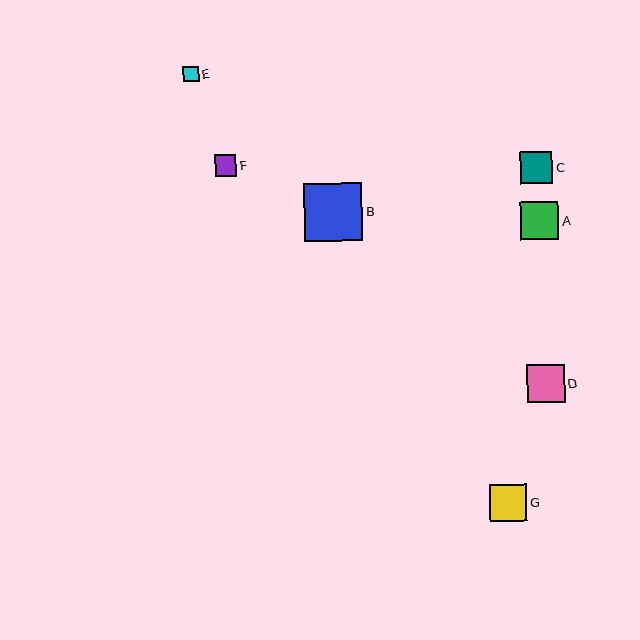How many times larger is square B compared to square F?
Square B is approximately 2.7 times the size of square F.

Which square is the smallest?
Square E is the smallest with a size of approximately 15 pixels.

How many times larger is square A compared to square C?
Square A is approximately 1.2 times the size of square C.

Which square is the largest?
Square B is the largest with a size of approximately 58 pixels.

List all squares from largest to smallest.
From largest to smallest: B, A, D, G, C, F, E.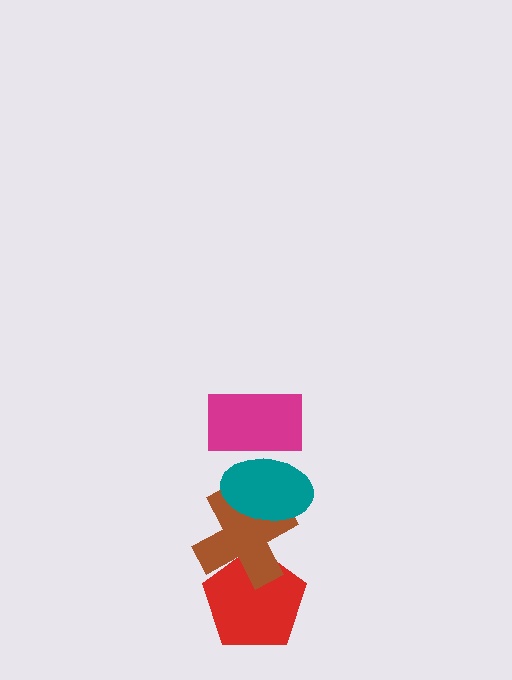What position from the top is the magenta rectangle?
The magenta rectangle is 1st from the top.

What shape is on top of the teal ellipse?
The magenta rectangle is on top of the teal ellipse.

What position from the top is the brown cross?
The brown cross is 3rd from the top.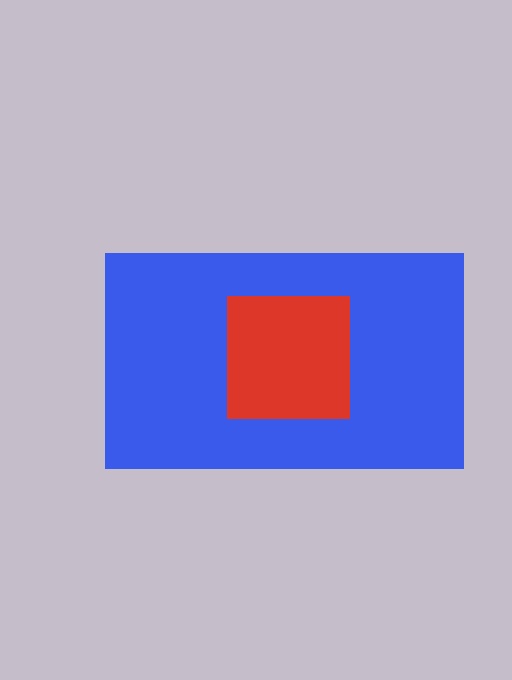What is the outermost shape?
The blue rectangle.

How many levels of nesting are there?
2.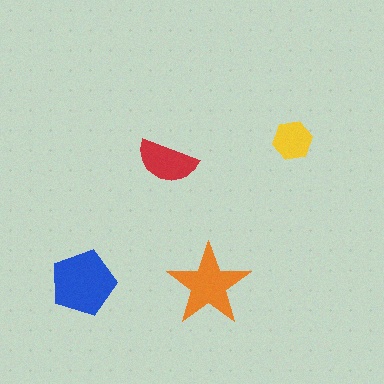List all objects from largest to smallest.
The blue pentagon, the orange star, the red semicircle, the yellow hexagon.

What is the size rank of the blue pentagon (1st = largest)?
1st.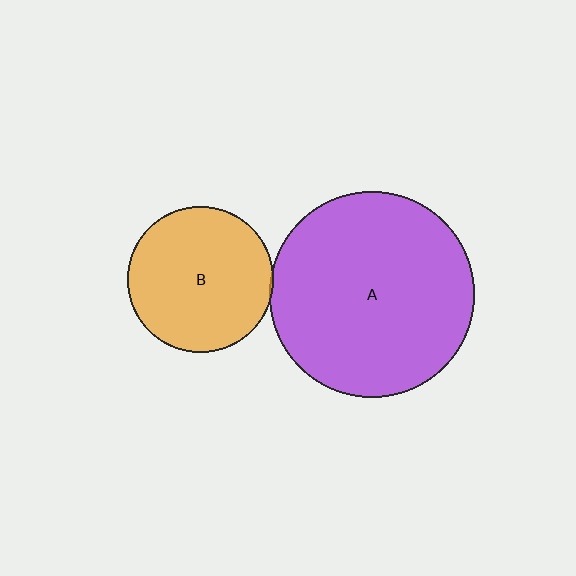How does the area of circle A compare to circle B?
Approximately 2.0 times.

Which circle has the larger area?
Circle A (purple).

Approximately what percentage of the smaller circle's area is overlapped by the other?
Approximately 5%.